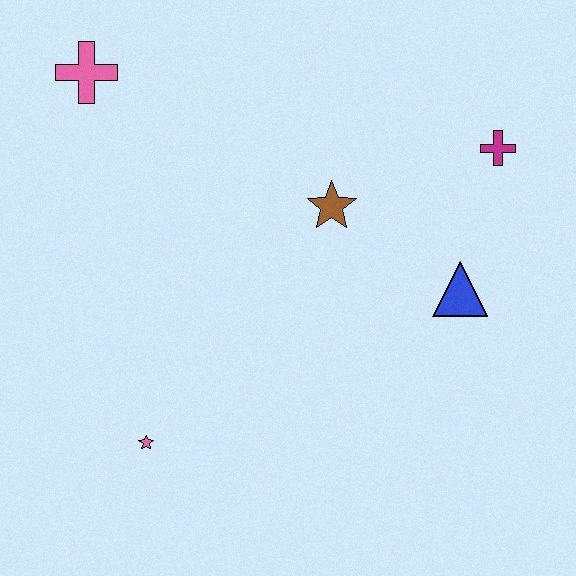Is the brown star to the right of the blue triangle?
No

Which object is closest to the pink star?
The brown star is closest to the pink star.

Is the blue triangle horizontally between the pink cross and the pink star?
No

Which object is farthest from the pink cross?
The blue triangle is farthest from the pink cross.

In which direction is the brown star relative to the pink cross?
The brown star is to the right of the pink cross.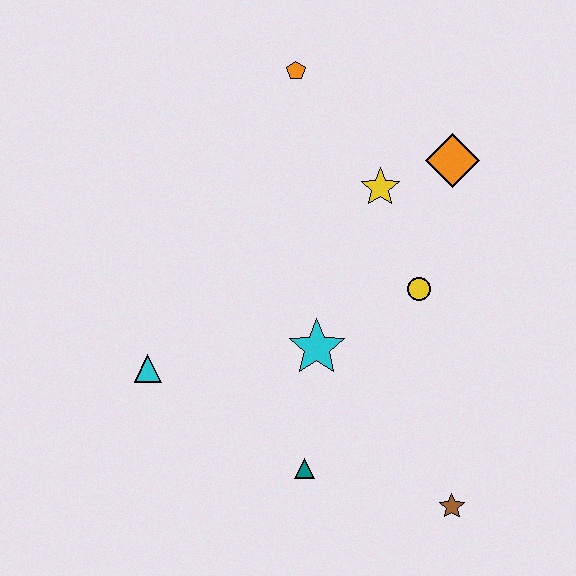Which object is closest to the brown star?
The teal triangle is closest to the brown star.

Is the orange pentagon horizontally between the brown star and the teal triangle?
No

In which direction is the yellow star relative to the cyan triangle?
The yellow star is to the right of the cyan triangle.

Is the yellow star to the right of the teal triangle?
Yes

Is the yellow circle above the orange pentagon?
No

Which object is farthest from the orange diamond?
The cyan triangle is farthest from the orange diamond.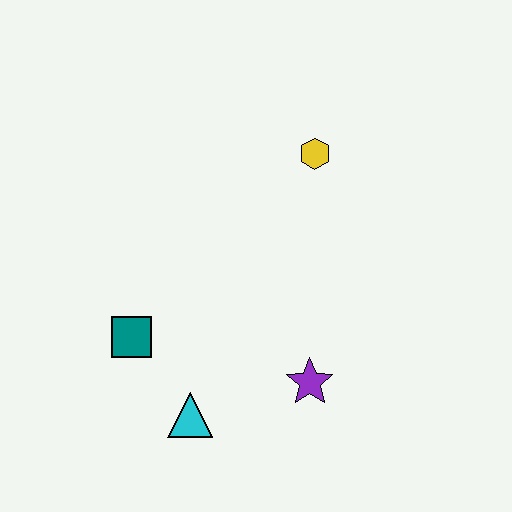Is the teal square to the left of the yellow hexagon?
Yes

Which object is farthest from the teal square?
The yellow hexagon is farthest from the teal square.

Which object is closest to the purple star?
The cyan triangle is closest to the purple star.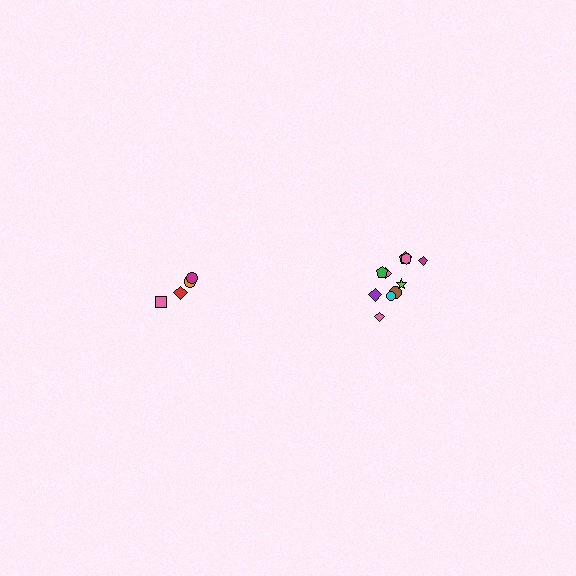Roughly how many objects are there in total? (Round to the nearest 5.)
Roughly 15 objects in total.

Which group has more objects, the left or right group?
The right group.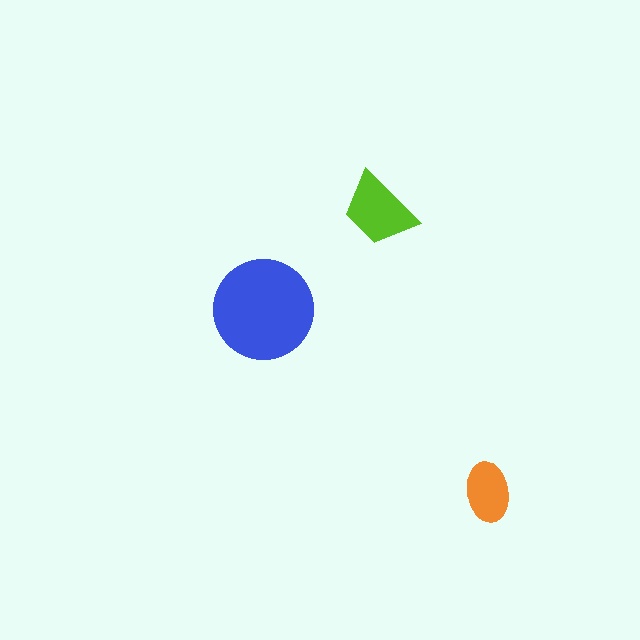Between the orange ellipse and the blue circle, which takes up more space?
The blue circle.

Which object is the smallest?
The orange ellipse.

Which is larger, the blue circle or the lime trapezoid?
The blue circle.